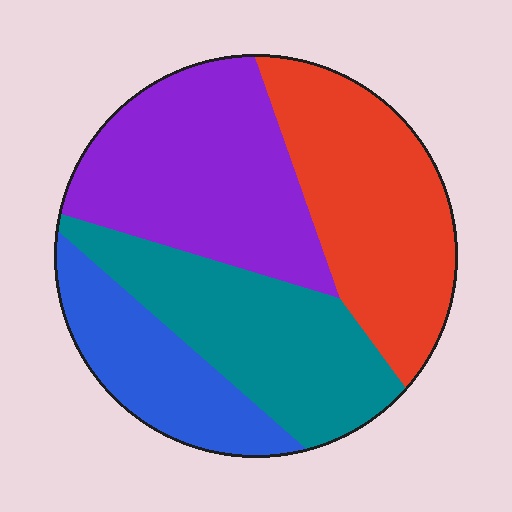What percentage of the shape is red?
Red takes up about one quarter (1/4) of the shape.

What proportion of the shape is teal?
Teal covers 25% of the shape.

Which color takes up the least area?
Blue, at roughly 15%.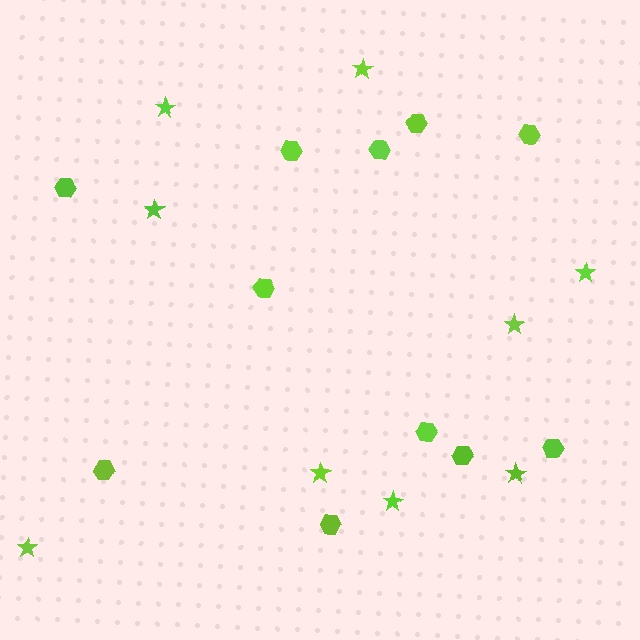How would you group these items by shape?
There are 2 groups: one group of stars (9) and one group of hexagons (11).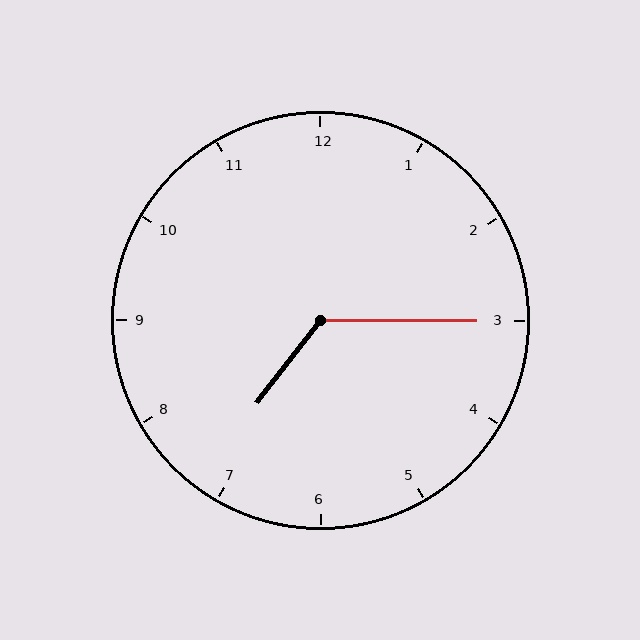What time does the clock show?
7:15.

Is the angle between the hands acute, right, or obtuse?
It is obtuse.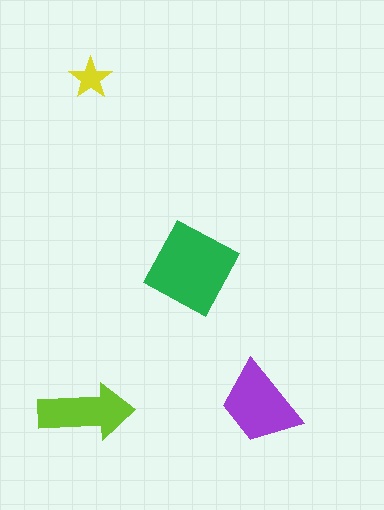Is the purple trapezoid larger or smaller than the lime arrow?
Larger.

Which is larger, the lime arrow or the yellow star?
The lime arrow.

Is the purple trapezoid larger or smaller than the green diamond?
Smaller.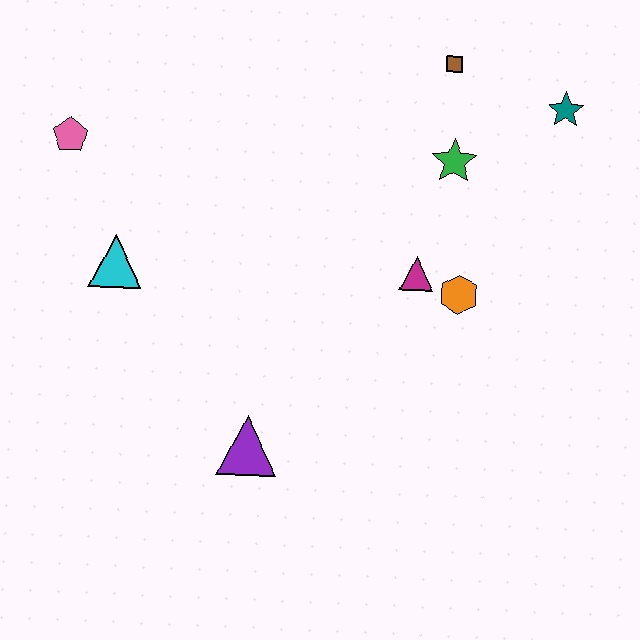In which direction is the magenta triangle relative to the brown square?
The magenta triangle is below the brown square.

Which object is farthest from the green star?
The pink pentagon is farthest from the green star.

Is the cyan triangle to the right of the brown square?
No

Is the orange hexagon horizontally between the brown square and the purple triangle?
No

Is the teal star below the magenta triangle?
No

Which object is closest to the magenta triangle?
The orange hexagon is closest to the magenta triangle.